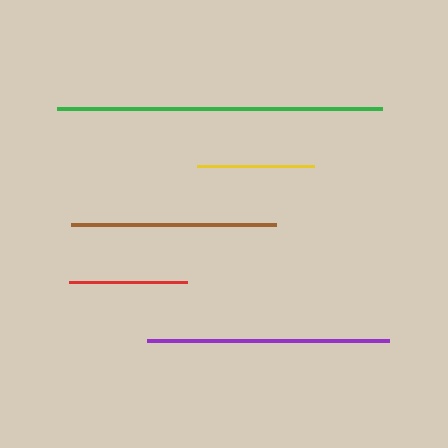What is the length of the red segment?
The red segment is approximately 118 pixels long.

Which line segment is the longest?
The green line is the longest at approximately 325 pixels.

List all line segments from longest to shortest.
From longest to shortest: green, purple, brown, red, yellow.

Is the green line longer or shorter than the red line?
The green line is longer than the red line.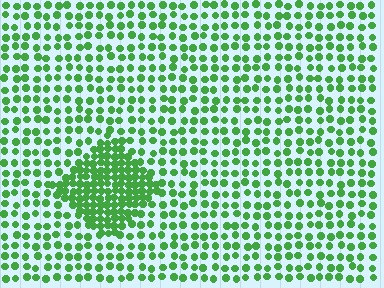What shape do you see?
I see a diamond.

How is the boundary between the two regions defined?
The boundary is defined by a change in element density (approximately 2.3x ratio). All elements are the same color, size, and shape.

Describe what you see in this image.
The image contains small green elements arranged at two different densities. A diamond-shaped region is visible where the elements are more densely packed than the surrounding area.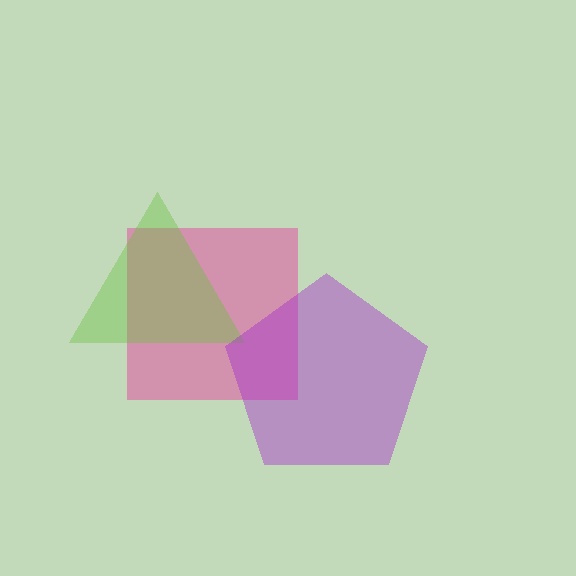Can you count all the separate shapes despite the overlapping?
Yes, there are 3 separate shapes.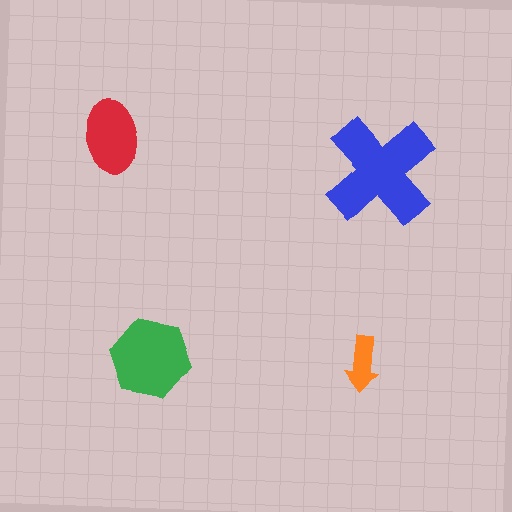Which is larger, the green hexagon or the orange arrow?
The green hexagon.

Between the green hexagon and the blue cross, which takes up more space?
The blue cross.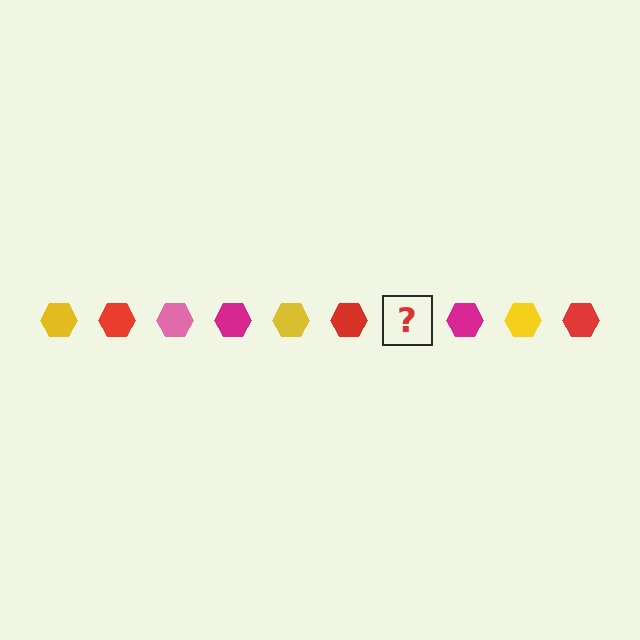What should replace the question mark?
The question mark should be replaced with a pink hexagon.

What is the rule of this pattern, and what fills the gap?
The rule is that the pattern cycles through yellow, red, pink, magenta hexagons. The gap should be filled with a pink hexagon.